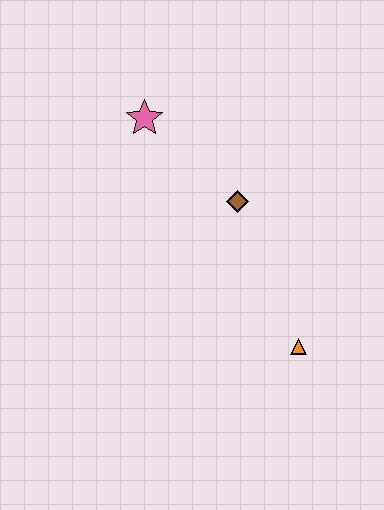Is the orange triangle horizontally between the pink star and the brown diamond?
No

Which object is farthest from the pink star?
The orange triangle is farthest from the pink star.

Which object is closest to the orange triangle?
The brown diamond is closest to the orange triangle.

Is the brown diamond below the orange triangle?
No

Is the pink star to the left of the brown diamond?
Yes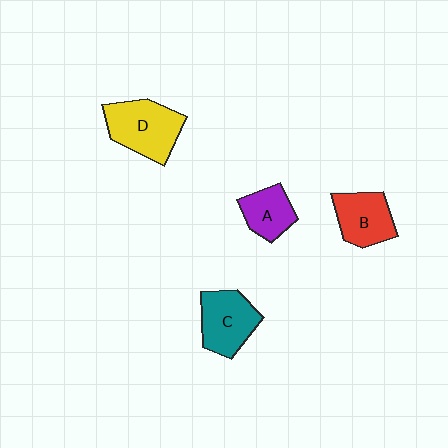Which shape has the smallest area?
Shape A (purple).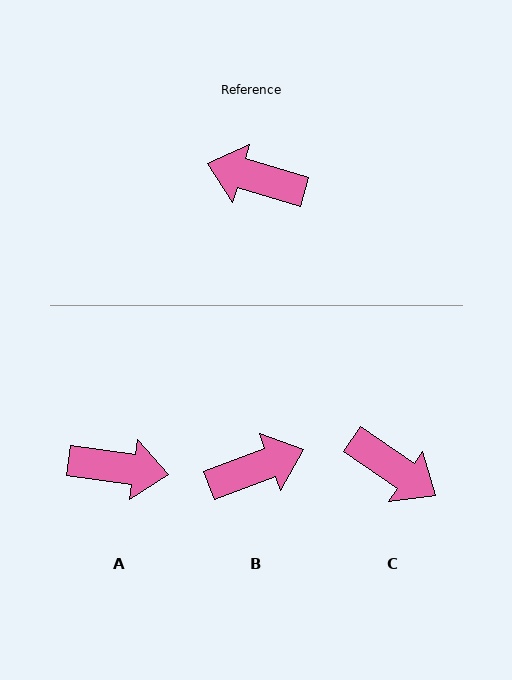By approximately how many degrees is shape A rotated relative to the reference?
Approximately 171 degrees clockwise.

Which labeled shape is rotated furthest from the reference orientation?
A, about 171 degrees away.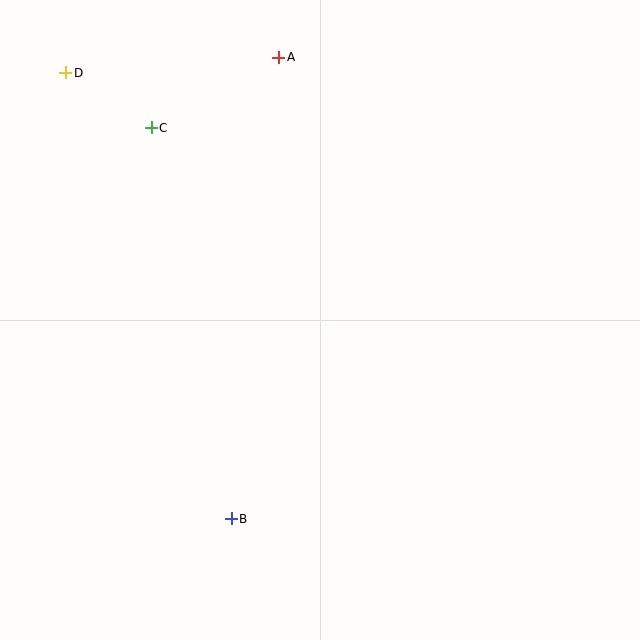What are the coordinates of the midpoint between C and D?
The midpoint between C and D is at (109, 100).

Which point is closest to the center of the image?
Point B at (231, 519) is closest to the center.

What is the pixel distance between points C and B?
The distance between C and B is 399 pixels.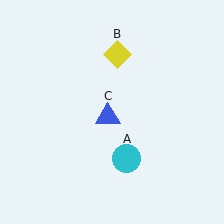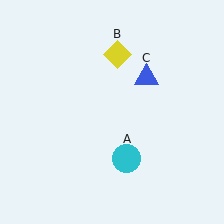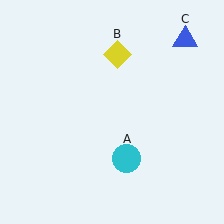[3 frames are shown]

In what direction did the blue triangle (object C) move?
The blue triangle (object C) moved up and to the right.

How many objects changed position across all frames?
1 object changed position: blue triangle (object C).